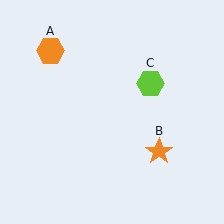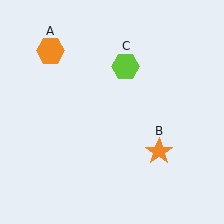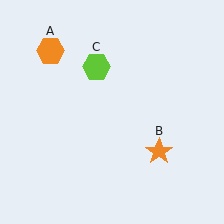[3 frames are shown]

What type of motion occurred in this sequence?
The lime hexagon (object C) rotated counterclockwise around the center of the scene.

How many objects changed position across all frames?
1 object changed position: lime hexagon (object C).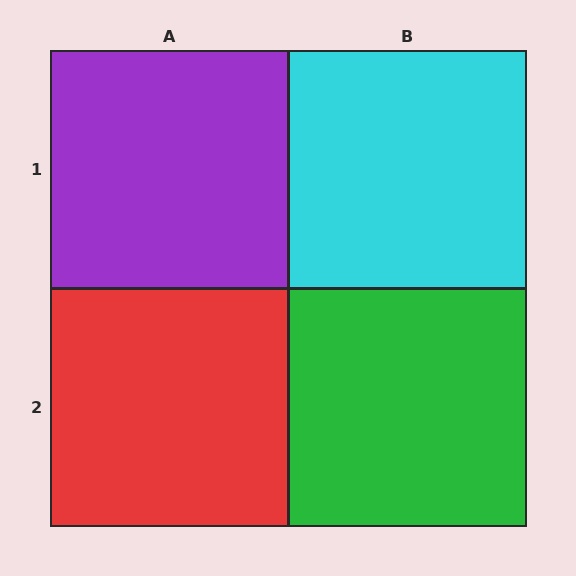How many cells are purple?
1 cell is purple.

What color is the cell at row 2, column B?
Green.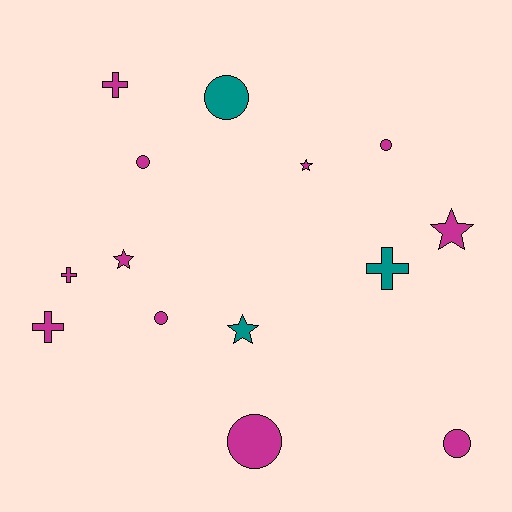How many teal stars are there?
There is 1 teal star.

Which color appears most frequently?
Magenta, with 11 objects.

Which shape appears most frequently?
Circle, with 6 objects.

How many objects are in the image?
There are 14 objects.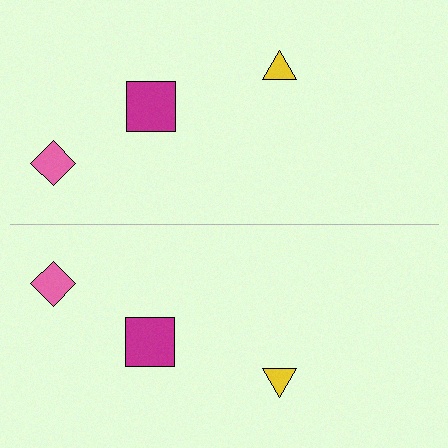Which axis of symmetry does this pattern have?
The pattern has a horizontal axis of symmetry running through the center of the image.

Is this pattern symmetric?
Yes, this pattern has bilateral (reflection) symmetry.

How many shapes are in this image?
There are 6 shapes in this image.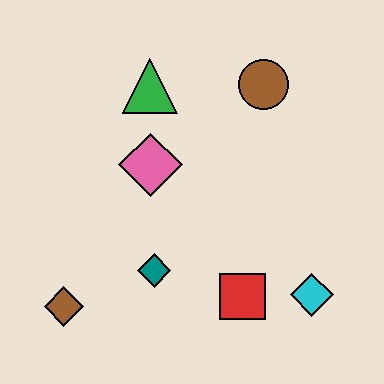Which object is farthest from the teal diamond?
The brown circle is farthest from the teal diamond.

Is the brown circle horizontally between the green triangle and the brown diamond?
No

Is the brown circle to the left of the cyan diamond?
Yes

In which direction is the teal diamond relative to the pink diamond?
The teal diamond is below the pink diamond.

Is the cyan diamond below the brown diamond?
No